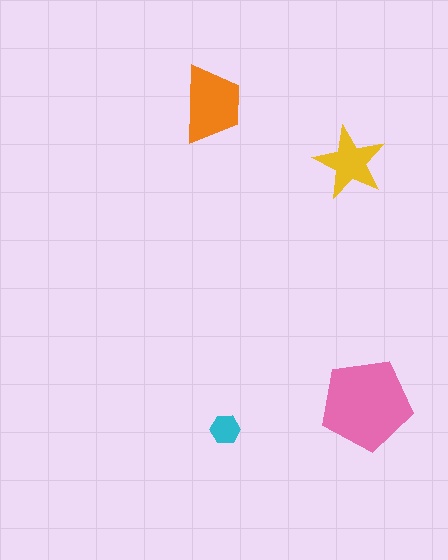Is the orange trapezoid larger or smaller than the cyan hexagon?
Larger.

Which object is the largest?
The pink pentagon.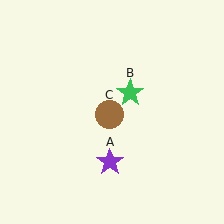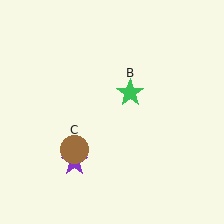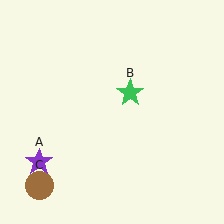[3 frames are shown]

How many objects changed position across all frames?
2 objects changed position: purple star (object A), brown circle (object C).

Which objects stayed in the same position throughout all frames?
Green star (object B) remained stationary.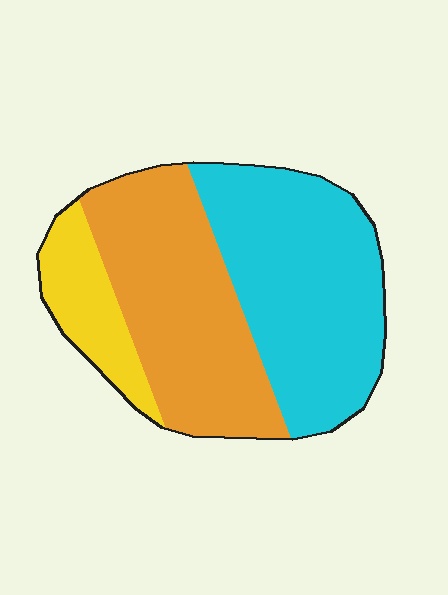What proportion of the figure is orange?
Orange covers around 40% of the figure.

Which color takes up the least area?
Yellow, at roughly 15%.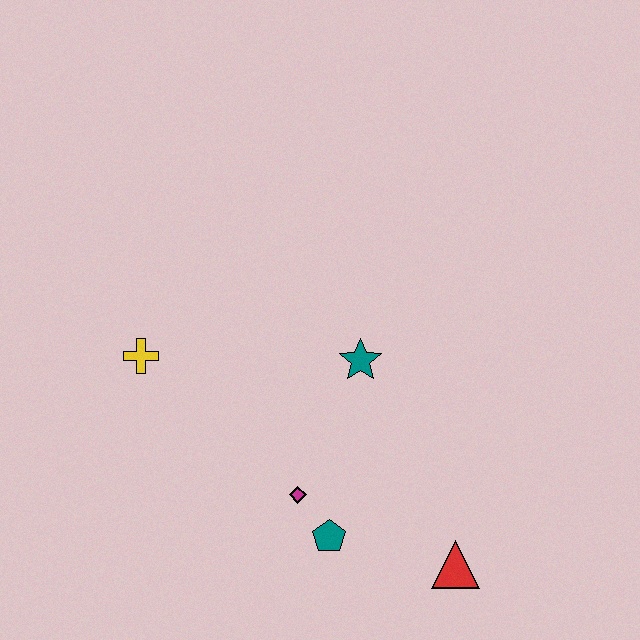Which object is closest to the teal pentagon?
The magenta diamond is closest to the teal pentagon.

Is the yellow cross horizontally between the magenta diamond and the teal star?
No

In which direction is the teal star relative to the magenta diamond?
The teal star is above the magenta diamond.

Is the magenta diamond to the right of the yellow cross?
Yes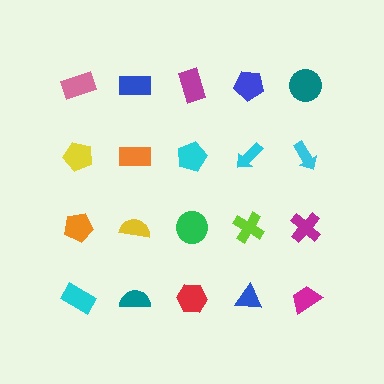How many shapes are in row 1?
5 shapes.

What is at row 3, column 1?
An orange pentagon.